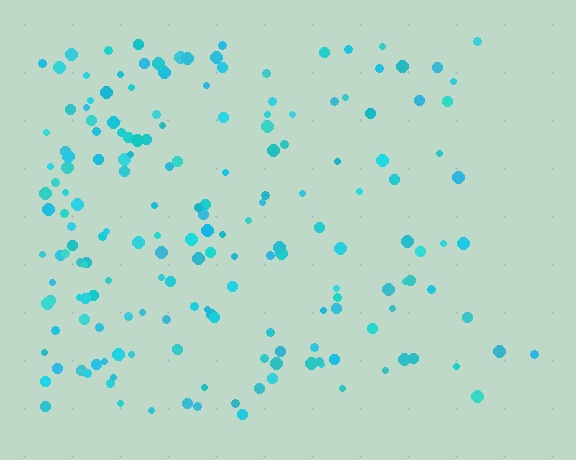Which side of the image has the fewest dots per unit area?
The right.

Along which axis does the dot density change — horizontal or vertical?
Horizontal.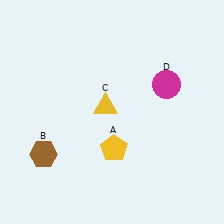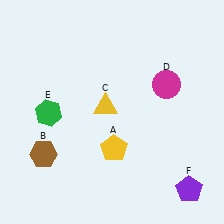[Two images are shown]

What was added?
A green hexagon (E), a purple pentagon (F) were added in Image 2.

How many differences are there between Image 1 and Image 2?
There are 2 differences between the two images.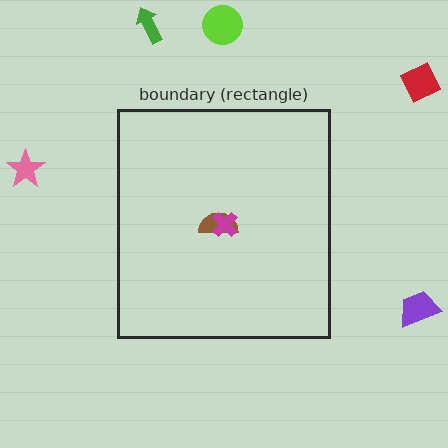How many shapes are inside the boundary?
2 inside, 5 outside.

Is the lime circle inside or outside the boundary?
Outside.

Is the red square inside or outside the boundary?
Outside.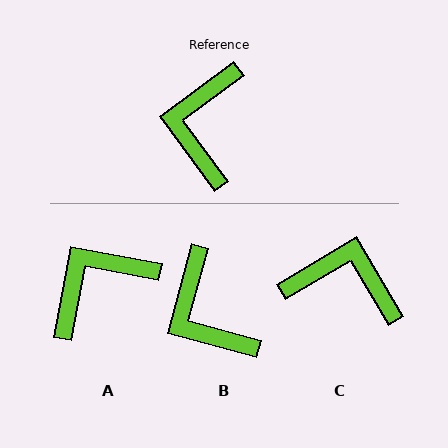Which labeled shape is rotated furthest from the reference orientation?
C, about 96 degrees away.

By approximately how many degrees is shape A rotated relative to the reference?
Approximately 47 degrees clockwise.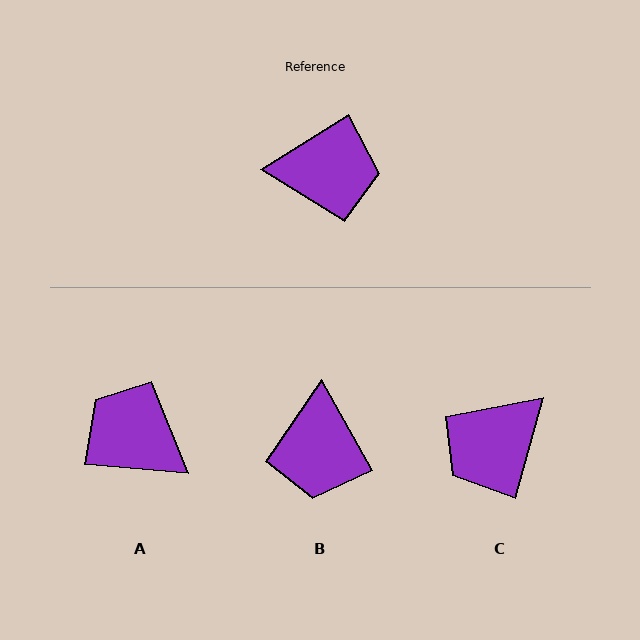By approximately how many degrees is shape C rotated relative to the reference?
Approximately 138 degrees clockwise.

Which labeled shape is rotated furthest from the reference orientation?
A, about 143 degrees away.